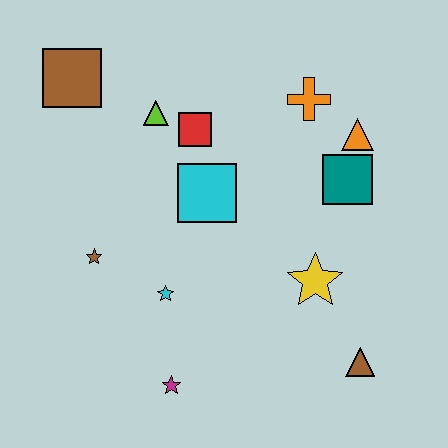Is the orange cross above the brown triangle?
Yes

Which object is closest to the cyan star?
The brown star is closest to the cyan star.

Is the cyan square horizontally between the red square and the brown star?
No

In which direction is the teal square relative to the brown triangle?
The teal square is above the brown triangle.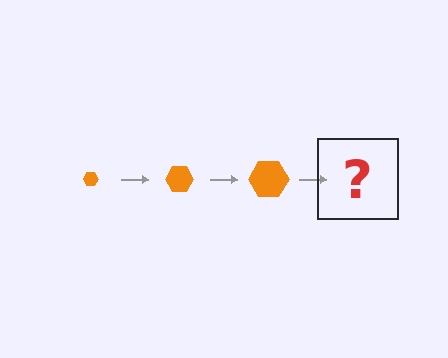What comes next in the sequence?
The next element should be an orange hexagon, larger than the previous one.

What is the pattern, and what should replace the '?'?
The pattern is that the hexagon gets progressively larger each step. The '?' should be an orange hexagon, larger than the previous one.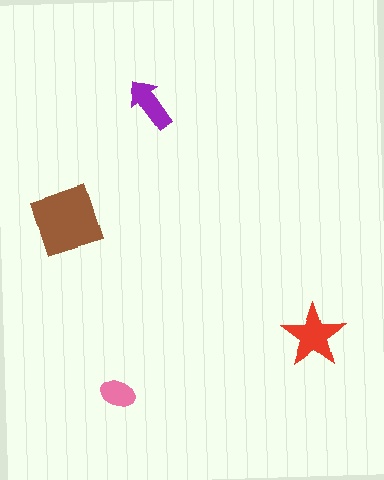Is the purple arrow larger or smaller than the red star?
Smaller.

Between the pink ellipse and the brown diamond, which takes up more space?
The brown diamond.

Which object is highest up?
The purple arrow is topmost.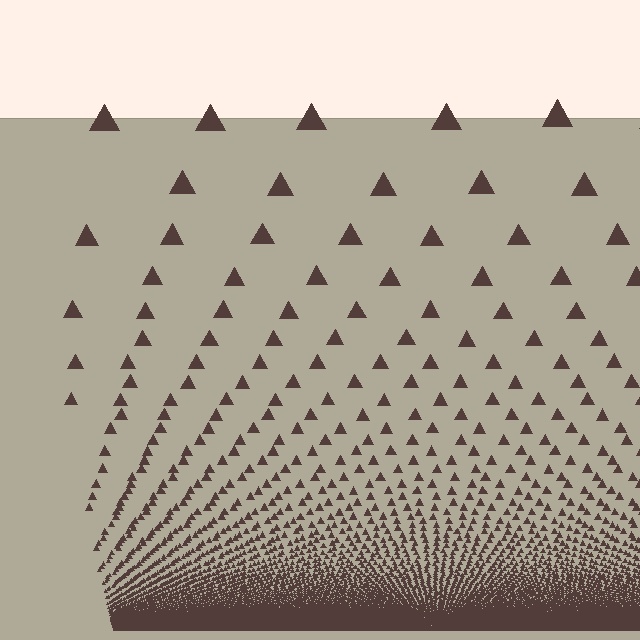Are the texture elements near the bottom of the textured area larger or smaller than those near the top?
Smaller. The gradient is inverted — elements near the bottom are smaller and denser.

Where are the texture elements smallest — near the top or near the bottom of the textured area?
Near the bottom.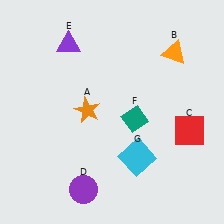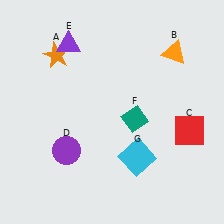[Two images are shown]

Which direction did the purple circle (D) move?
The purple circle (D) moved up.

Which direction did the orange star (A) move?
The orange star (A) moved up.